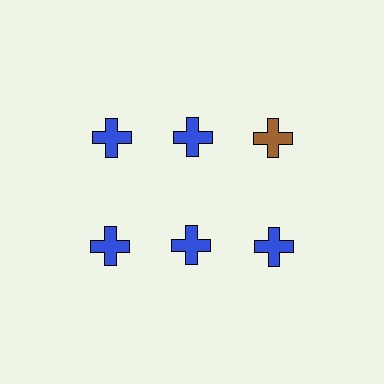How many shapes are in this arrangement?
There are 6 shapes arranged in a grid pattern.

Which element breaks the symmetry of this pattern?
The brown cross in the top row, center column breaks the symmetry. All other shapes are blue crosses.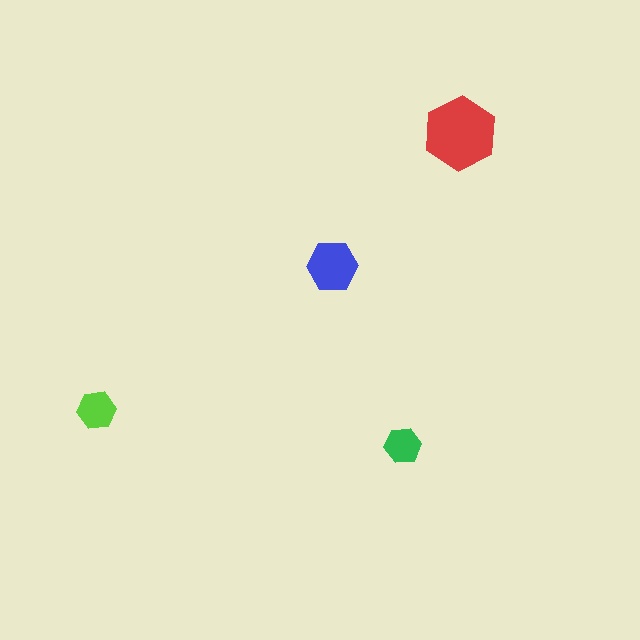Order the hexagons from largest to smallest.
the red one, the blue one, the lime one, the green one.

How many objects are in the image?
There are 4 objects in the image.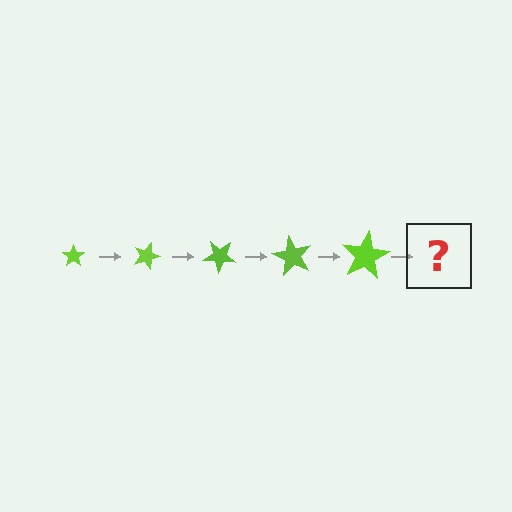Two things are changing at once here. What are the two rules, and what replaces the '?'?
The two rules are that the star grows larger each step and it rotates 20 degrees each step. The '?' should be a star, larger than the previous one and rotated 100 degrees from the start.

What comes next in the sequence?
The next element should be a star, larger than the previous one and rotated 100 degrees from the start.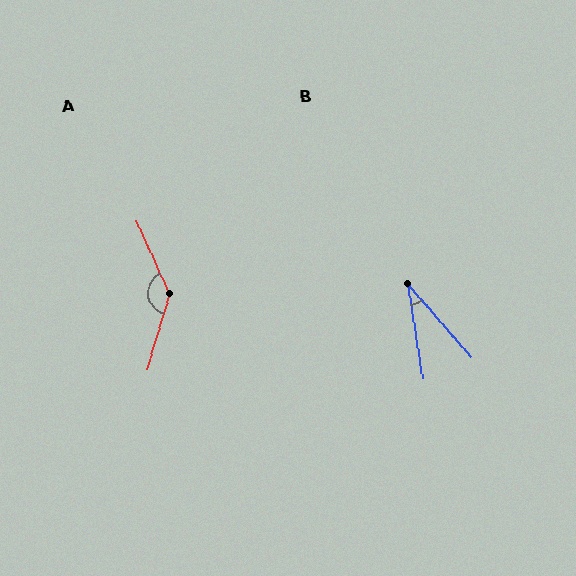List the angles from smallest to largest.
B (31°), A (140°).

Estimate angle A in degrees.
Approximately 140 degrees.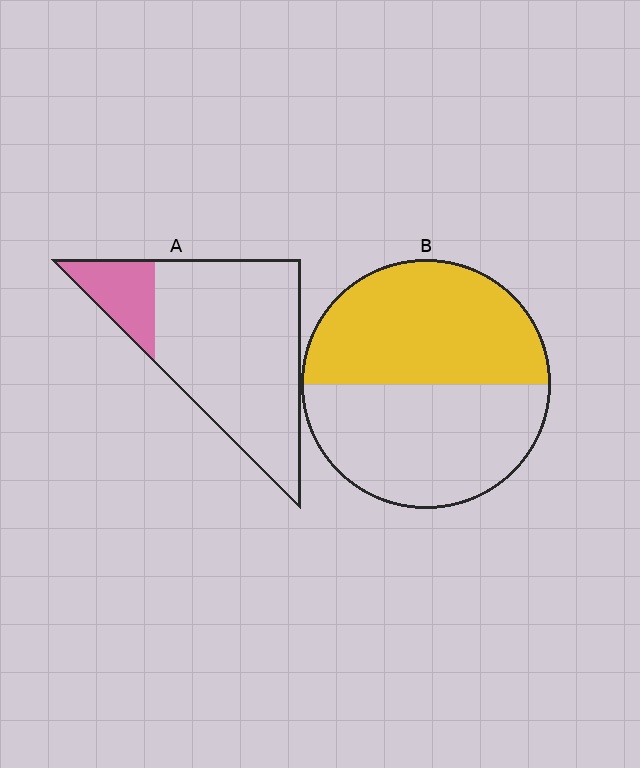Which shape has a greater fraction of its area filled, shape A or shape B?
Shape B.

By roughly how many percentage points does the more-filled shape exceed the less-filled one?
By roughly 35 percentage points (B over A).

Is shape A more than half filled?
No.